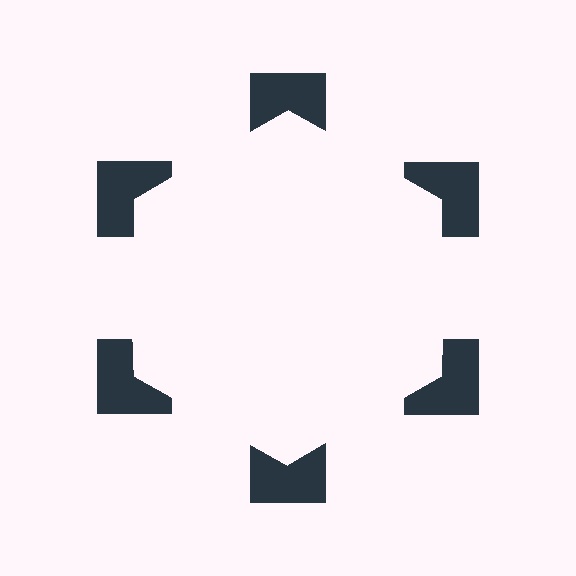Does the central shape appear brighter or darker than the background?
It typically appears slightly brighter than the background, even though no actual brightness change is drawn.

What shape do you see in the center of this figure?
An illusory hexagon — its edges are inferred from the aligned wedge cuts in the notched squares, not physically drawn.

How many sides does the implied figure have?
6 sides.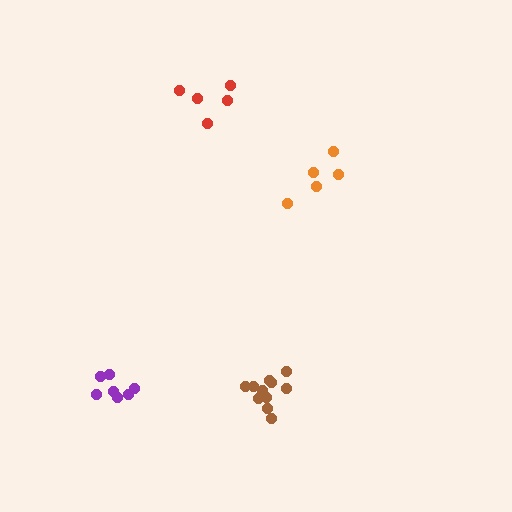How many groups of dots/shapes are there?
There are 4 groups.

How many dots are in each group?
Group 1: 5 dots, Group 2: 11 dots, Group 3: 7 dots, Group 4: 5 dots (28 total).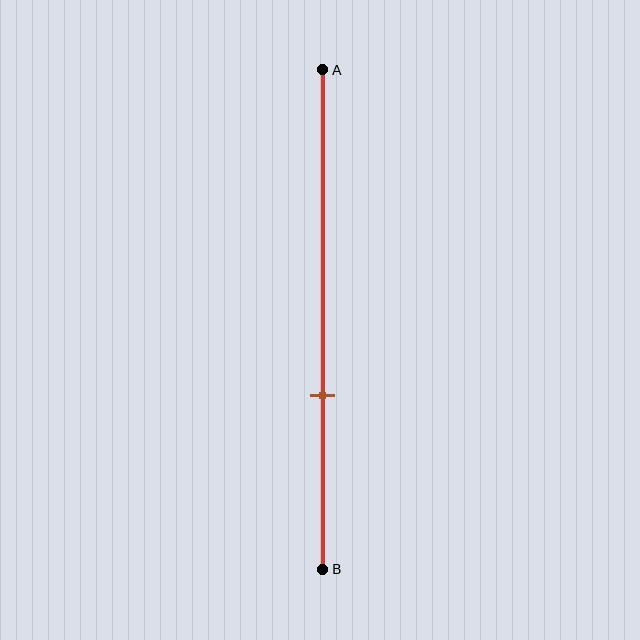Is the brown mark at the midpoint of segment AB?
No, the mark is at about 65% from A, not at the 50% midpoint.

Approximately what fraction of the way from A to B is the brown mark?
The brown mark is approximately 65% of the way from A to B.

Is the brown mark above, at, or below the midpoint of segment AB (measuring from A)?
The brown mark is below the midpoint of segment AB.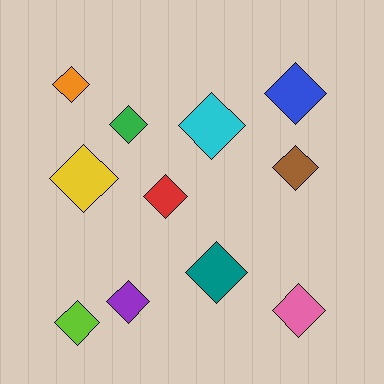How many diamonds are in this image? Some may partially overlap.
There are 11 diamonds.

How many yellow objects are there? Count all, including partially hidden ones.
There is 1 yellow object.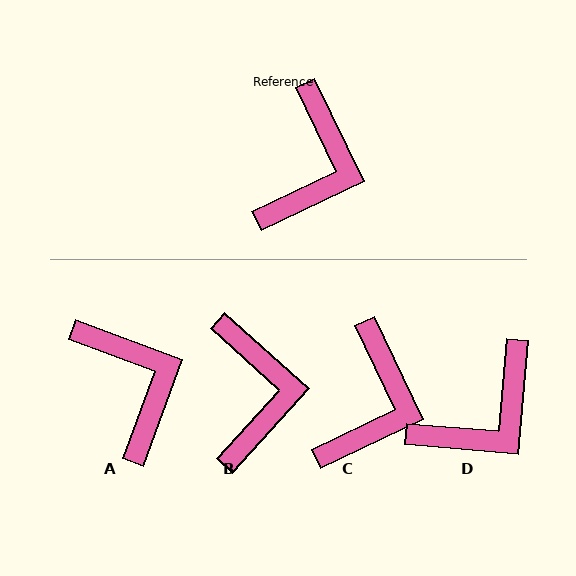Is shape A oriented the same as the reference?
No, it is off by about 44 degrees.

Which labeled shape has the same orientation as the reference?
C.